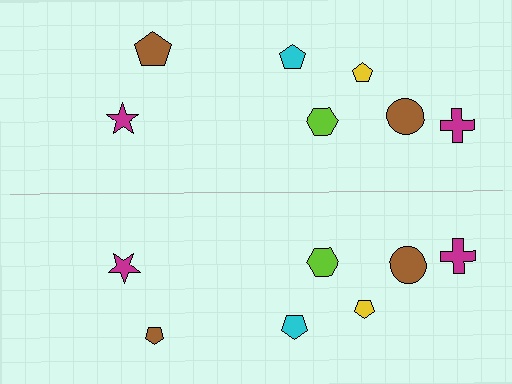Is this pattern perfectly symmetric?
No, the pattern is not perfectly symmetric. The brown pentagon on the bottom side has a different size than its mirror counterpart.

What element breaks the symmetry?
The brown pentagon on the bottom side has a different size than its mirror counterpart.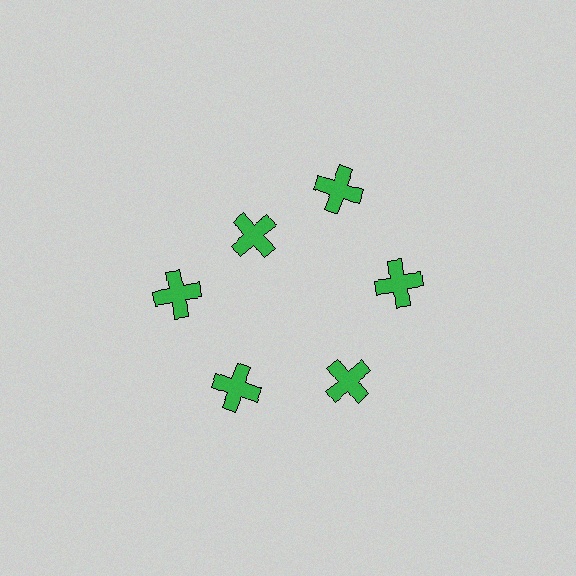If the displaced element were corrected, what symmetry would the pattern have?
It would have 6-fold rotational symmetry — the pattern would map onto itself every 60 degrees.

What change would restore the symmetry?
The symmetry would be restored by moving it outward, back onto the ring so that all 6 crosses sit at equal angles and equal distance from the center.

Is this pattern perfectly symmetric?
No. The 6 green crosses are arranged in a ring, but one element near the 11 o'clock position is pulled inward toward the center, breaking the 6-fold rotational symmetry.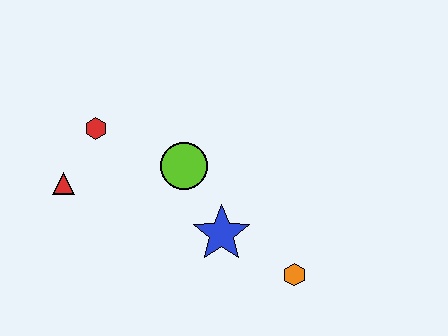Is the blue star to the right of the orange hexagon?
No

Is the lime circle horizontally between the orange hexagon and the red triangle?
Yes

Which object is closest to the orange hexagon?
The blue star is closest to the orange hexagon.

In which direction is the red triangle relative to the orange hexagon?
The red triangle is to the left of the orange hexagon.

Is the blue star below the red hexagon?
Yes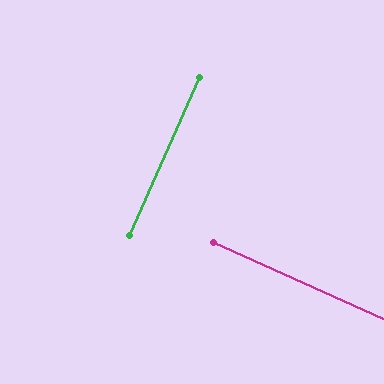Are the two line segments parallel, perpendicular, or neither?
Perpendicular — they meet at approximately 89°.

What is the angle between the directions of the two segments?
Approximately 89 degrees.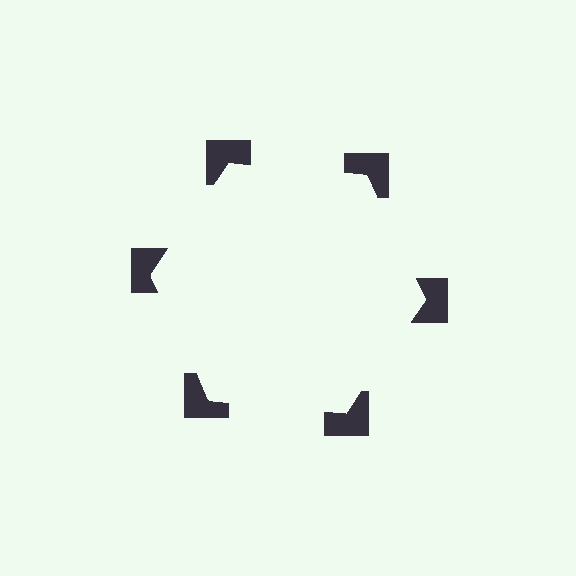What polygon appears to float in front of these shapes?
An illusory hexagon — its edges are inferred from the aligned wedge cuts in the notched squares, not physically drawn.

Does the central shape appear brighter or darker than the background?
It typically appears slightly brighter than the background, even though no actual brightness change is drawn.